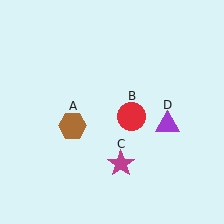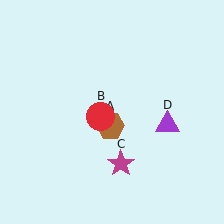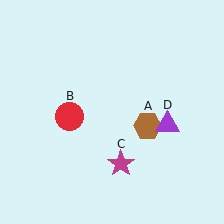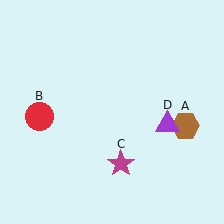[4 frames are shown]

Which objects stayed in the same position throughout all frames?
Magenta star (object C) and purple triangle (object D) remained stationary.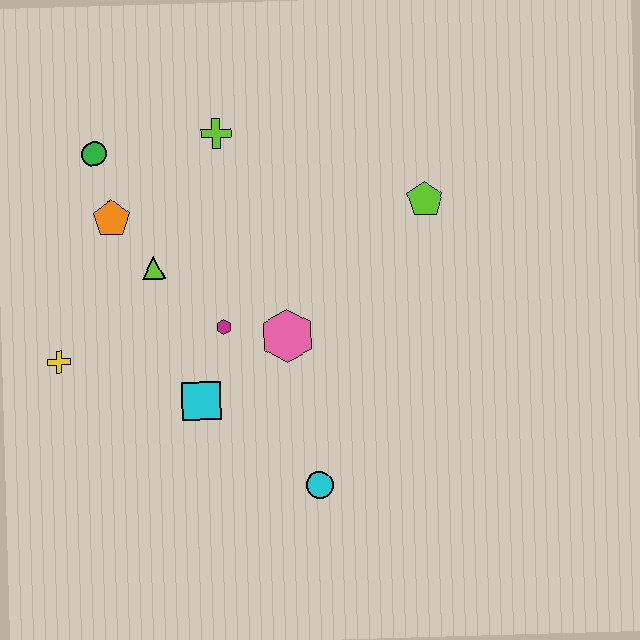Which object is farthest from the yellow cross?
The lime pentagon is farthest from the yellow cross.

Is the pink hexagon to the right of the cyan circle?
No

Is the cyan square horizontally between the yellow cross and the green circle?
No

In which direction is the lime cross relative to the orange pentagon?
The lime cross is to the right of the orange pentagon.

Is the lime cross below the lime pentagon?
No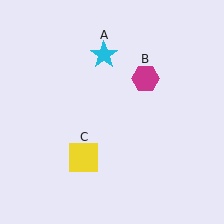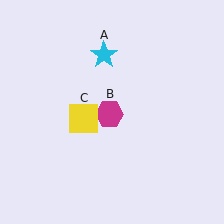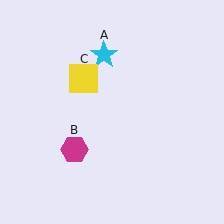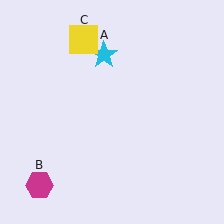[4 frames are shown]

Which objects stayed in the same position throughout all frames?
Cyan star (object A) remained stationary.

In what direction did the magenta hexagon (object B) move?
The magenta hexagon (object B) moved down and to the left.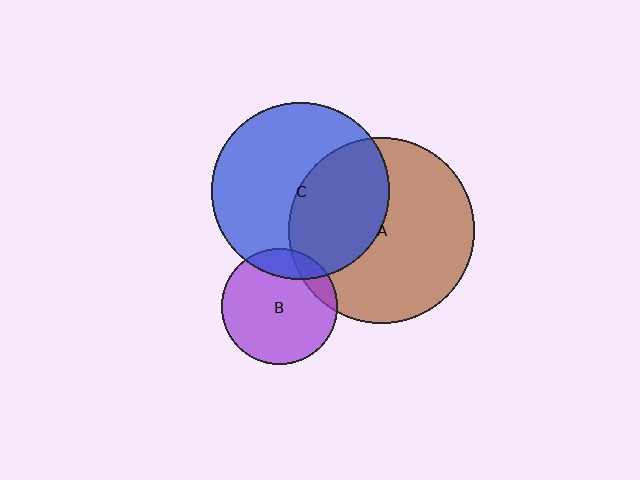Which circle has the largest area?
Circle A (brown).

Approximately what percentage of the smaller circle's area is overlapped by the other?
Approximately 40%.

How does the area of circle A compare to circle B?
Approximately 2.6 times.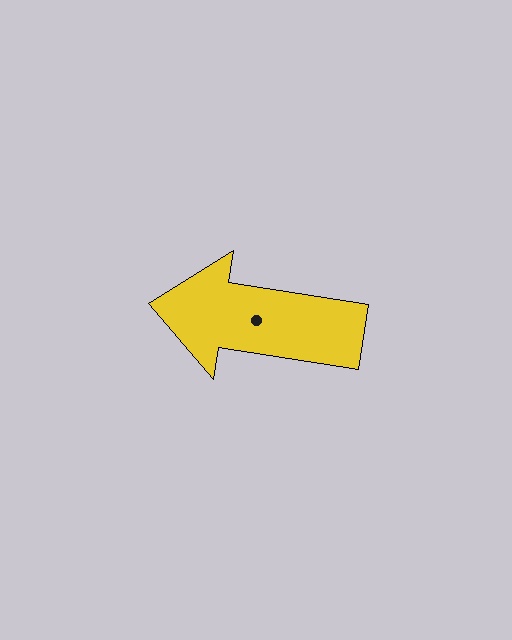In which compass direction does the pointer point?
West.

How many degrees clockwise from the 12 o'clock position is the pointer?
Approximately 279 degrees.